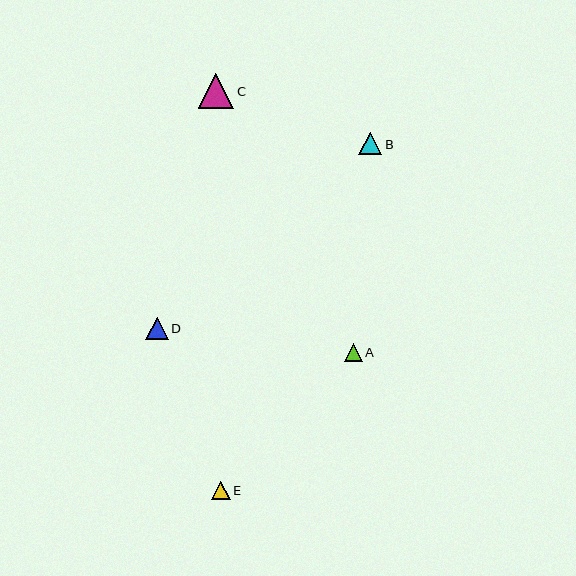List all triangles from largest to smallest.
From largest to smallest: C, B, D, E, A.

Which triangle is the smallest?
Triangle A is the smallest with a size of approximately 18 pixels.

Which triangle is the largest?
Triangle C is the largest with a size of approximately 35 pixels.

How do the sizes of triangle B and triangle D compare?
Triangle B and triangle D are approximately the same size.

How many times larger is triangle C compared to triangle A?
Triangle C is approximately 2.0 times the size of triangle A.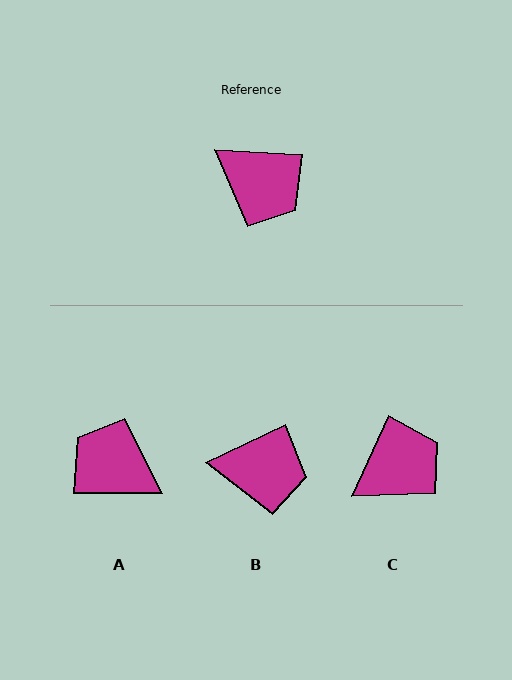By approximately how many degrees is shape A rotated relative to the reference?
Approximately 177 degrees clockwise.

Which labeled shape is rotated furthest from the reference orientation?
A, about 177 degrees away.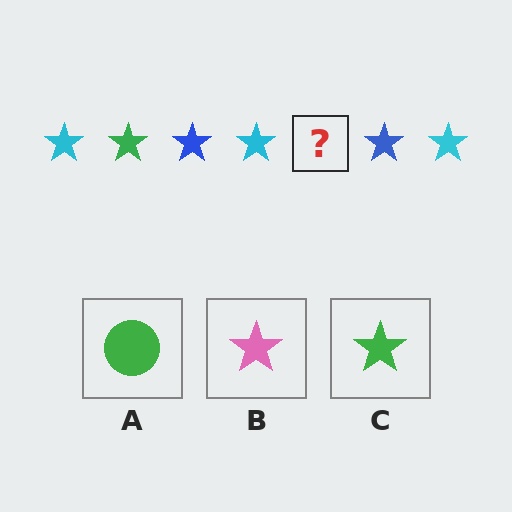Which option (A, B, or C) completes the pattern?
C.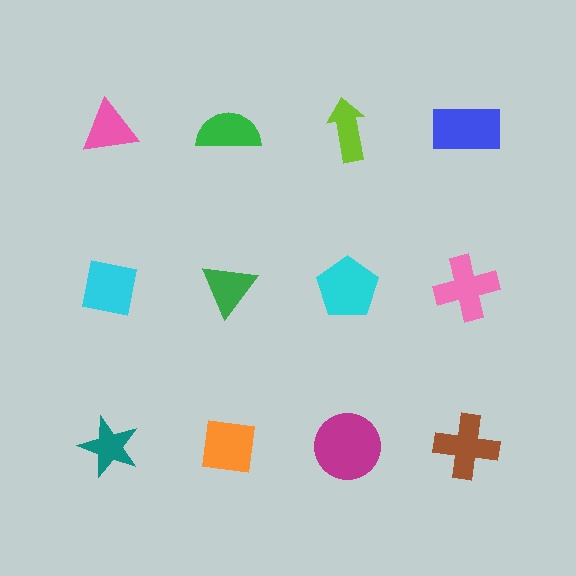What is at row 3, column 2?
An orange square.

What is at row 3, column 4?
A brown cross.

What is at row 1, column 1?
A pink triangle.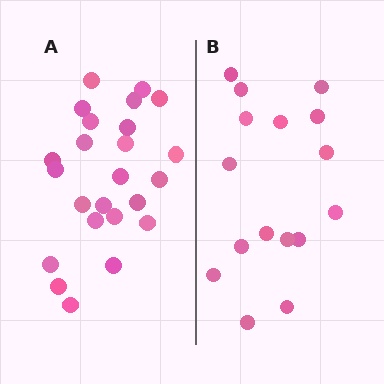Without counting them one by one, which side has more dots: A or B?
Region A (the left region) has more dots.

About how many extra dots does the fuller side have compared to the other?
Region A has roughly 8 or so more dots than region B.